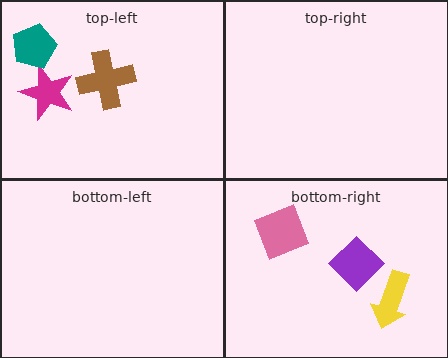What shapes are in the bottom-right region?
The purple diamond, the yellow arrow, the pink square.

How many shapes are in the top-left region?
3.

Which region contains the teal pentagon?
The top-left region.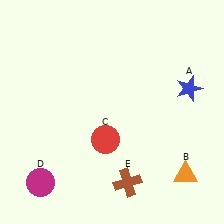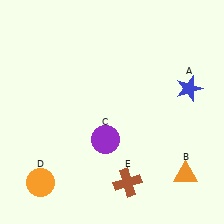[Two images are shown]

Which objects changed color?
C changed from red to purple. D changed from magenta to orange.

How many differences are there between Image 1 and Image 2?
There are 2 differences between the two images.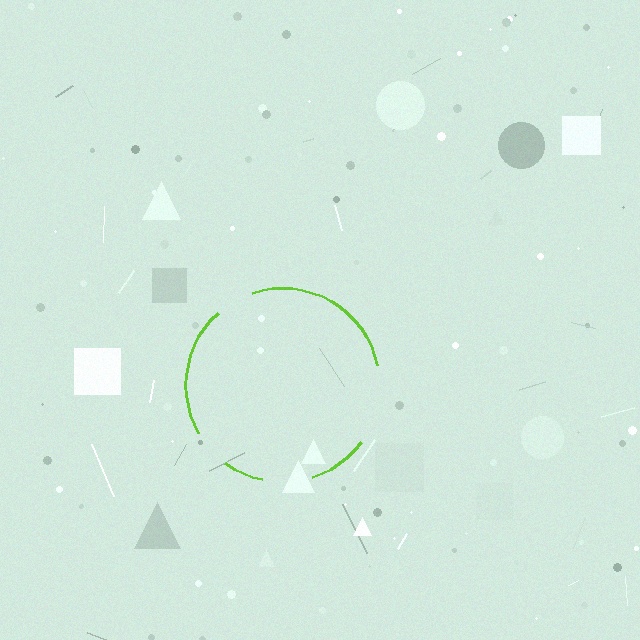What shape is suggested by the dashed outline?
The dashed outline suggests a circle.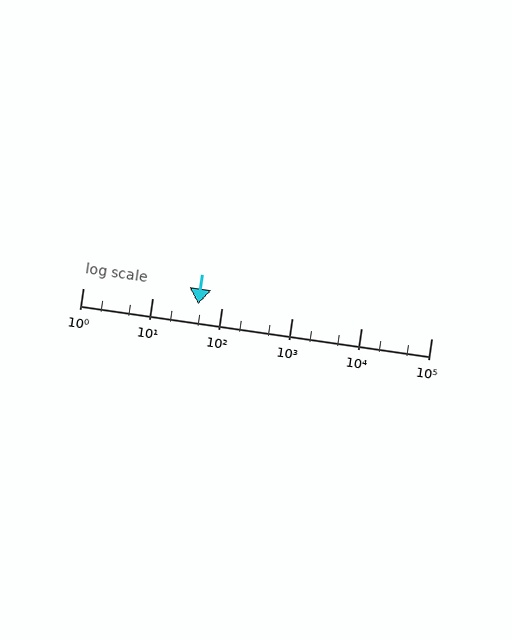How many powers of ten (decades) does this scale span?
The scale spans 5 decades, from 1 to 100000.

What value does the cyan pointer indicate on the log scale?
The pointer indicates approximately 45.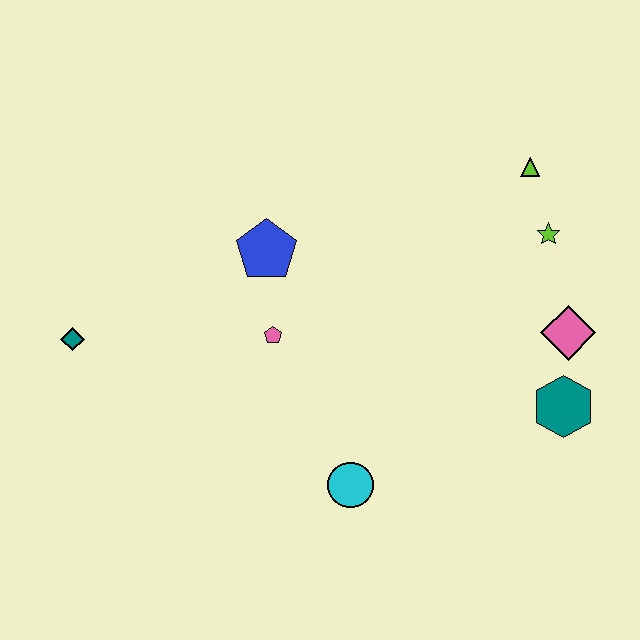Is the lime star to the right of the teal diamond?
Yes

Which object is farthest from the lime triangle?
The teal diamond is farthest from the lime triangle.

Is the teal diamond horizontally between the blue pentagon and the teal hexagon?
No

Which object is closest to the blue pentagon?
The pink pentagon is closest to the blue pentagon.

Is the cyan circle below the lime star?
Yes